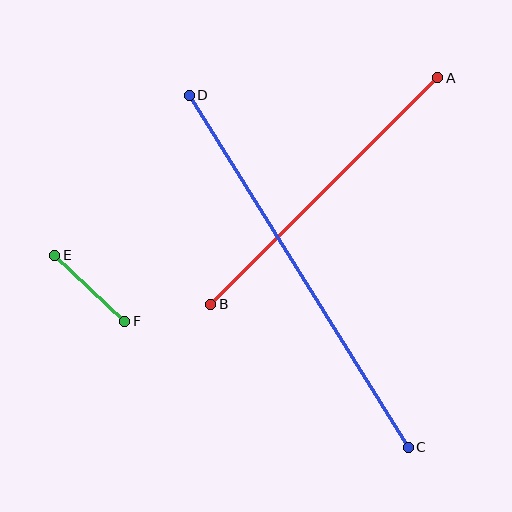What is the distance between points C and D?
The distance is approximately 415 pixels.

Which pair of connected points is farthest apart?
Points C and D are farthest apart.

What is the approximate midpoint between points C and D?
The midpoint is at approximately (299, 271) pixels.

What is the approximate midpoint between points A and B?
The midpoint is at approximately (324, 191) pixels.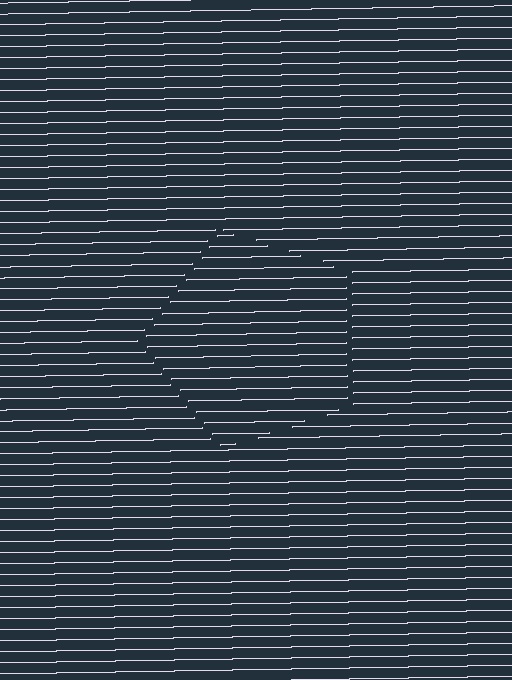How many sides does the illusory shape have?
5 sides — the line-ends trace a pentagon.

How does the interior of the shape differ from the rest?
The interior of the shape contains the same grating, shifted by half a period — the contour is defined by the phase discontinuity where line-ends from the inner and outer gratings abut.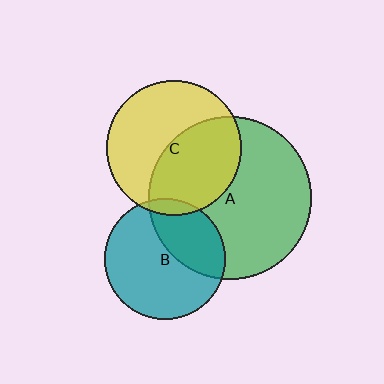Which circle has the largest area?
Circle A (green).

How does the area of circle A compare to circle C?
Approximately 1.5 times.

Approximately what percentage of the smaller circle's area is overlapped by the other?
Approximately 45%.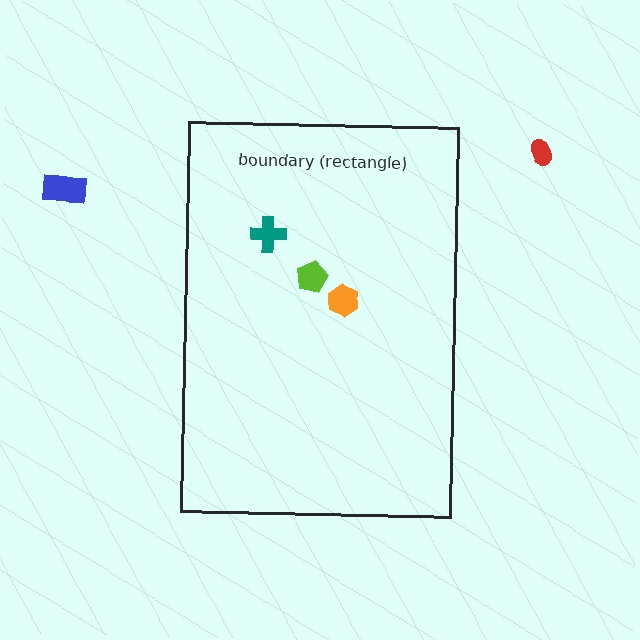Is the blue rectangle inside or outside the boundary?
Outside.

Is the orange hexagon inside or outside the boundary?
Inside.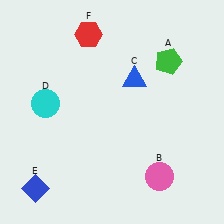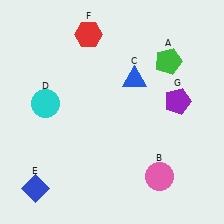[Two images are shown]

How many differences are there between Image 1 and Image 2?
There is 1 difference between the two images.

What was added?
A purple pentagon (G) was added in Image 2.